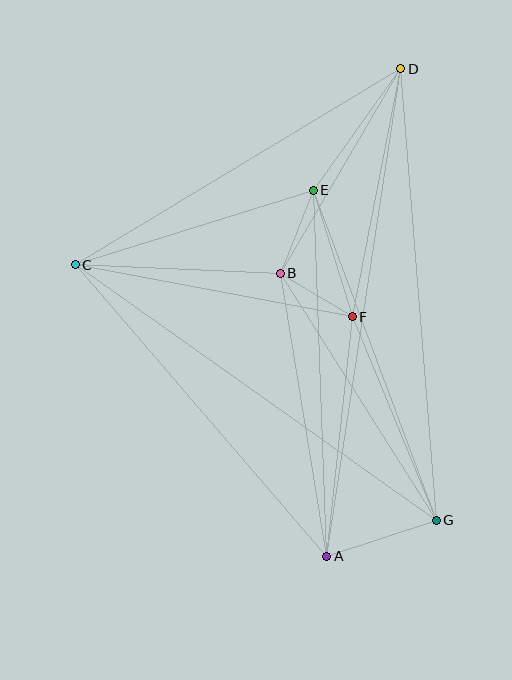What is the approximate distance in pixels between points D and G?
The distance between D and G is approximately 453 pixels.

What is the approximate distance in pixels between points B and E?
The distance between B and E is approximately 89 pixels.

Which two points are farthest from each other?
Points A and D are farthest from each other.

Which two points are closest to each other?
Points B and F are closest to each other.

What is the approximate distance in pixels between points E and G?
The distance between E and G is approximately 352 pixels.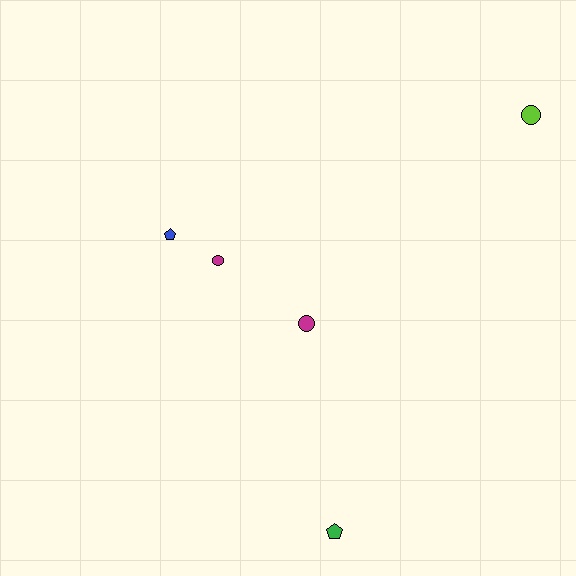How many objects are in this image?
There are 5 objects.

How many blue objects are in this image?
There is 1 blue object.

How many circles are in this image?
There are 3 circles.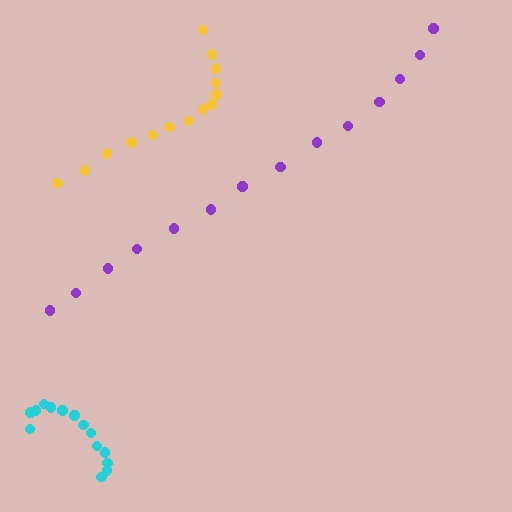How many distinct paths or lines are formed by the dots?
There are 3 distinct paths.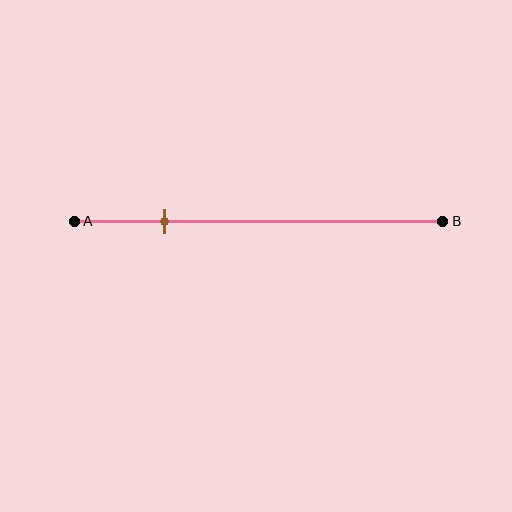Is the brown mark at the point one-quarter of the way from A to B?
Yes, the mark is approximately at the one-quarter point.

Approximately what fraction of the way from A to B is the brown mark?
The brown mark is approximately 25% of the way from A to B.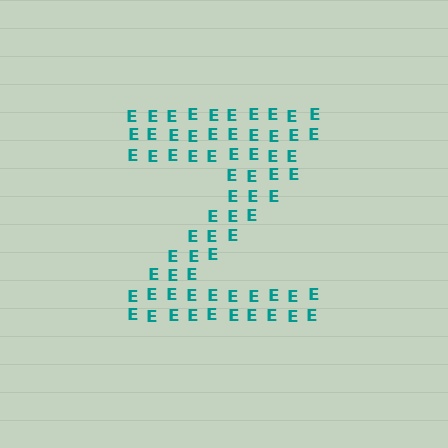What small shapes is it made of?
It is made of small letter E's.